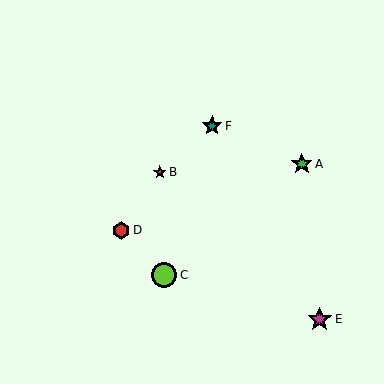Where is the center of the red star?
The center of the red star is at (160, 172).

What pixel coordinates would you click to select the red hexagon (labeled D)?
Click at (121, 230) to select the red hexagon D.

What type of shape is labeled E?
Shape E is a magenta star.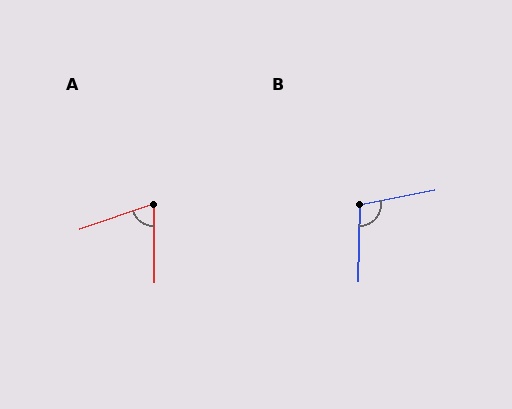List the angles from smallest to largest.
A (72°), B (102°).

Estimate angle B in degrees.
Approximately 102 degrees.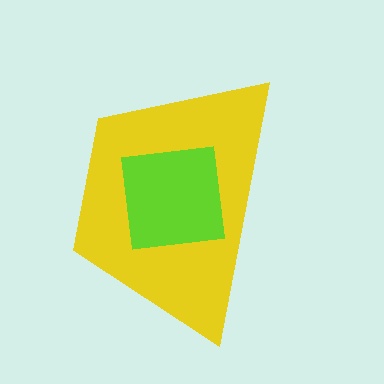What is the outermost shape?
The yellow trapezoid.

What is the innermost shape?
The lime square.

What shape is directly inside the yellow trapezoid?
The lime square.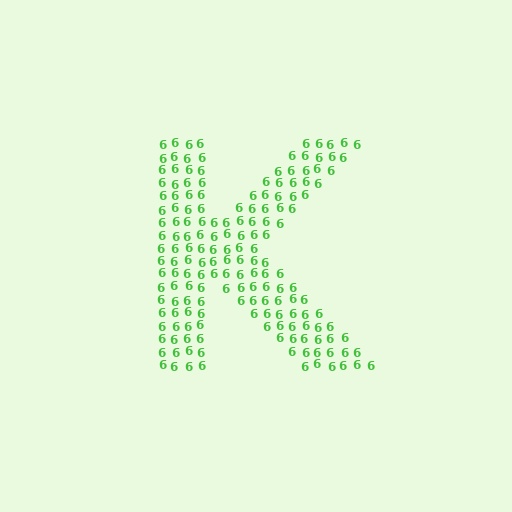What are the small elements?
The small elements are digit 6's.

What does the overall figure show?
The overall figure shows the letter K.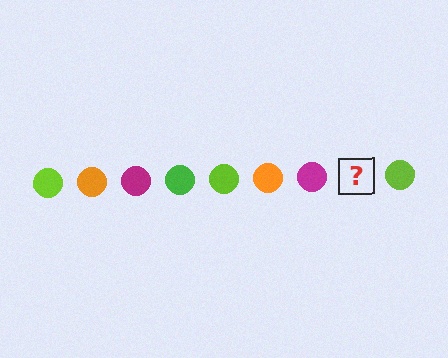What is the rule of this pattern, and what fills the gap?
The rule is that the pattern cycles through lime, orange, magenta, green circles. The gap should be filled with a green circle.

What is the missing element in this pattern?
The missing element is a green circle.